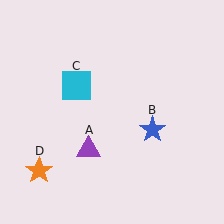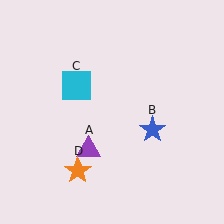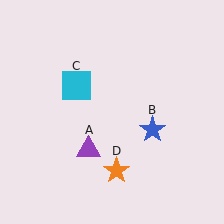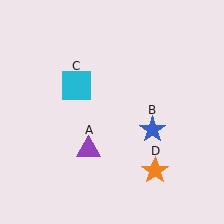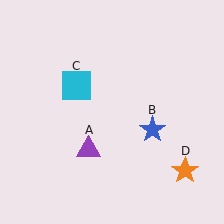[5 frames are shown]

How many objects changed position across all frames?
1 object changed position: orange star (object D).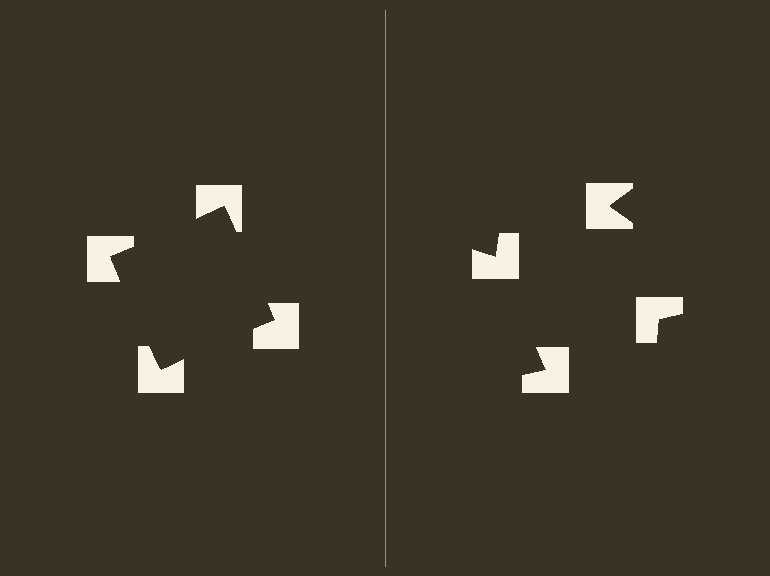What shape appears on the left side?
An illusory square.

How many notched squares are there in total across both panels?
8 — 4 on each side.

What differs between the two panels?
The notched squares are positioned identically on both sides; only the wedge orientations differ. On the left they align to a square; on the right they are misaligned.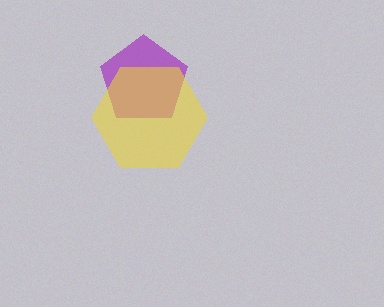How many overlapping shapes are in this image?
There are 2 overlapping shapes in the image.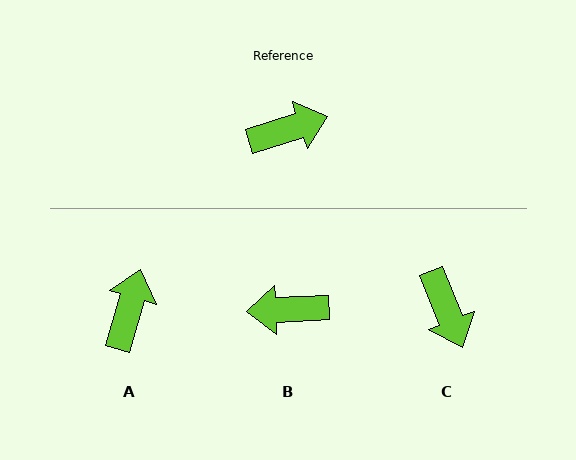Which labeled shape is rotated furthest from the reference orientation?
B, about 165 degrees away.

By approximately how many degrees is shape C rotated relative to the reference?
Approximately 86 degrees clockwise.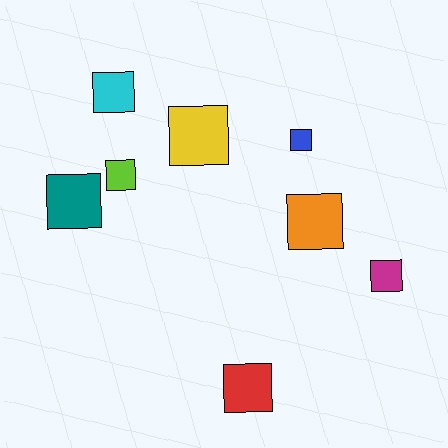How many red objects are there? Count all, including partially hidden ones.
There is 1 red object.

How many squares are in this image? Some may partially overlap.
There are 8 squares.